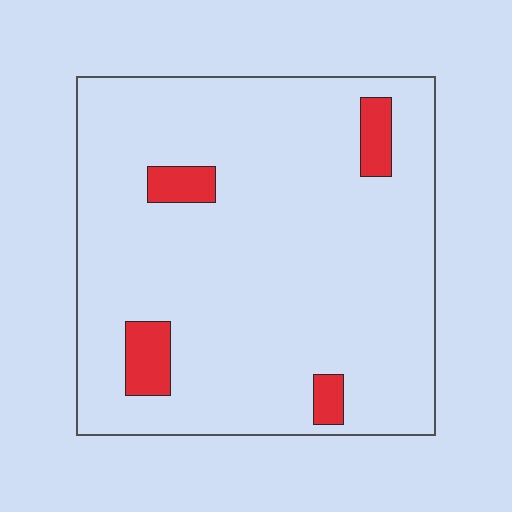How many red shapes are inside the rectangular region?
4.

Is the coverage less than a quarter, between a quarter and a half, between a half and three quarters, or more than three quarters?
Less than a quarter.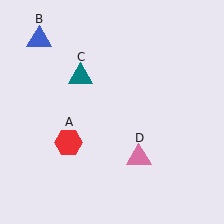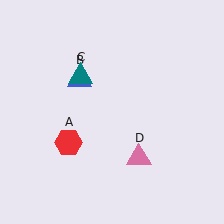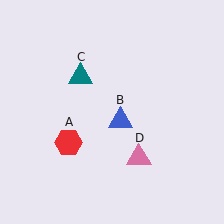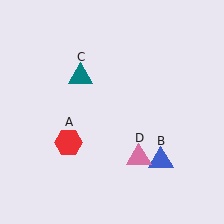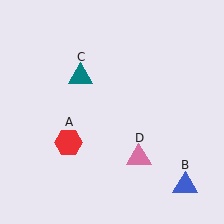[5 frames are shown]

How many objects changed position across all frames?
1 object changed position: blue triangle (object B).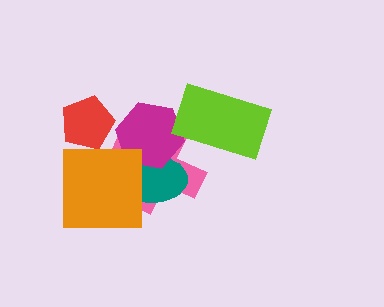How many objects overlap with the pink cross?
4 objects overlap with the pink cross.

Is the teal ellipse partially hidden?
Yes, it is partially covered by another shape.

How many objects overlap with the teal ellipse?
3 objects overlap with the teal ellipse.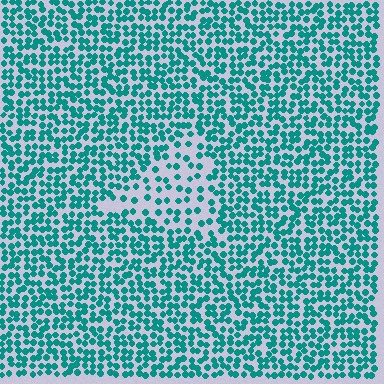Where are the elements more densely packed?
The elements are more densely packed outside the triangle boundary.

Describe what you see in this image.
The image contains small teal elements arranged at two different densities. A triangle-shaped region is visible where the elements are less densely packed than the surrounding area.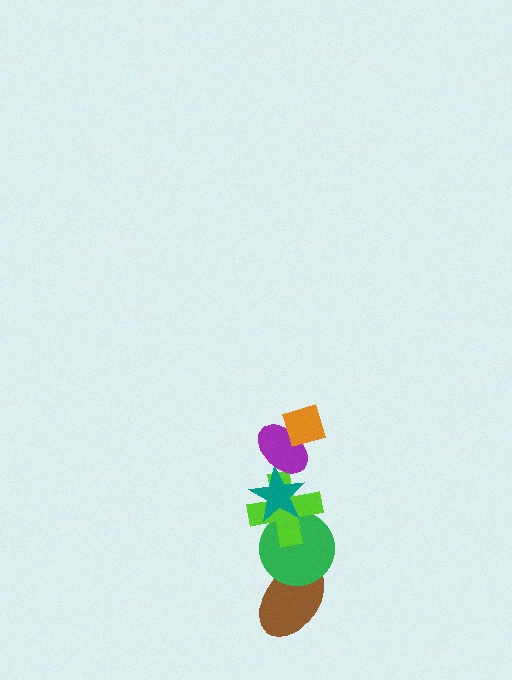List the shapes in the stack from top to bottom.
From top to bottom: the orange diamond, the purple ellipse, the teal star, the lime cross, the green circle, the brown ellipse.